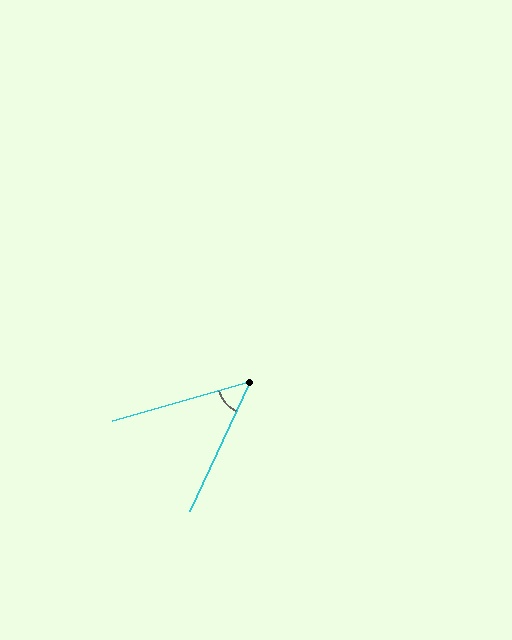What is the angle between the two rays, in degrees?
Approximately 49 degrees.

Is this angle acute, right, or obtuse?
It is acute.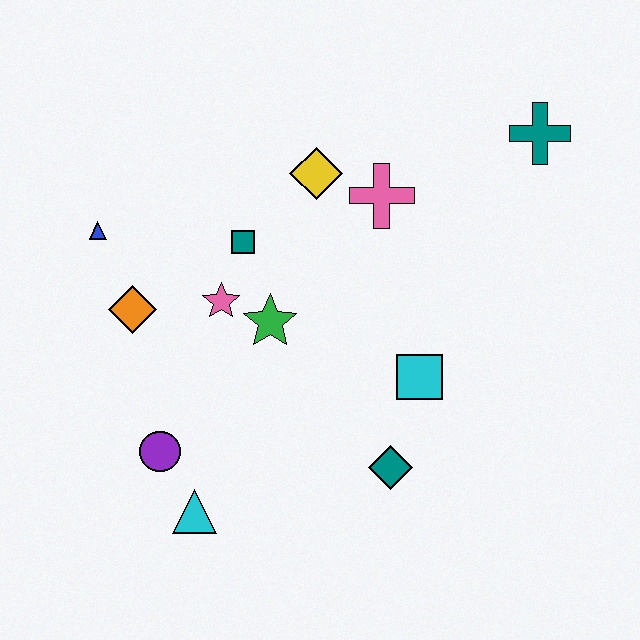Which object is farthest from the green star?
The teal cross is farthest from the green star.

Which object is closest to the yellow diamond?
The pink cross is closest to the yellow diamond.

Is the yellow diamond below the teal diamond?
No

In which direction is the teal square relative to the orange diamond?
The teal square is to the right of the orange diamond.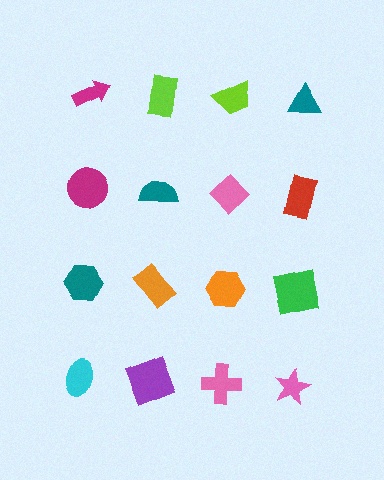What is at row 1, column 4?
A teal triangle.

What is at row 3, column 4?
A green square.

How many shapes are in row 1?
4 shapes.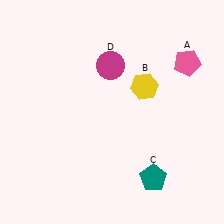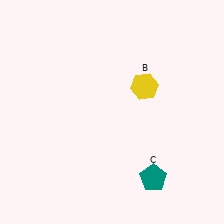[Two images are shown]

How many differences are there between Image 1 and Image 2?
There are 2 differences between the two images.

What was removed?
The pink pentagon (A), the magenta circle (D) were removed in Image 2.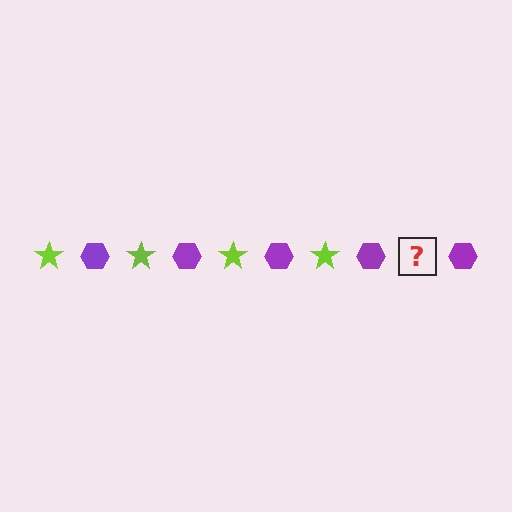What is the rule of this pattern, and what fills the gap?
The rule is that the pattern alternates between lime star and purple hexagon. The gap should be filled with a lime star.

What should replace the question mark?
The question mark should be replaced with a lime star.